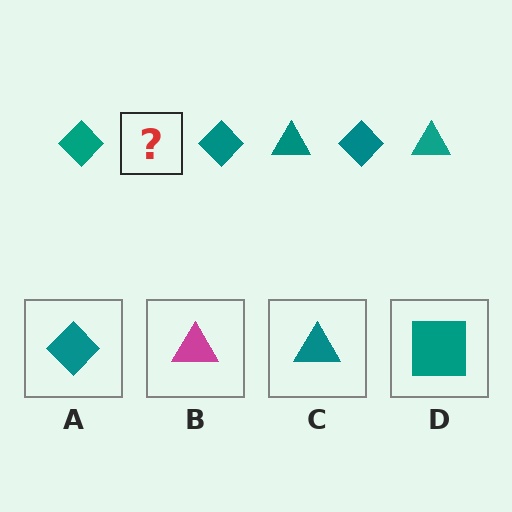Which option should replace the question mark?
Option C.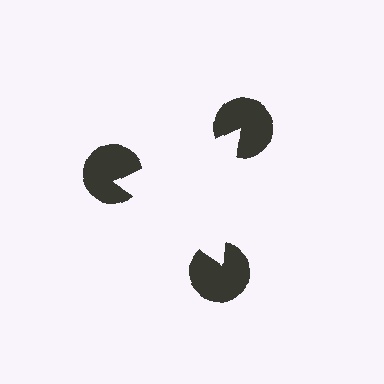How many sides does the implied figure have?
3 sides.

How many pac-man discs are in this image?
There are 3 — one at each vertex of the illusory triangle.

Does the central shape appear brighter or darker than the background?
It typically appears slightly brighter than the background, even though no actual brightness change is drawn.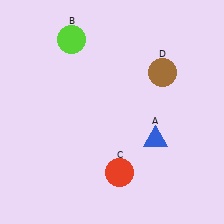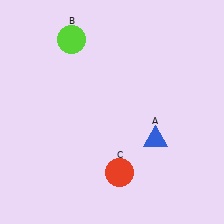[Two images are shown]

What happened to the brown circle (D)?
The brown circle (D) was removed in Image 2. It was in the top-right area of Image 1.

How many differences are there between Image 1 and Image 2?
There is 1 difference between the two images.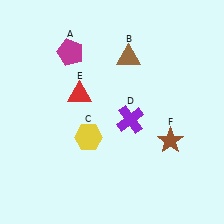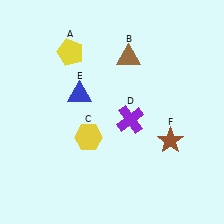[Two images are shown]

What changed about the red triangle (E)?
In Image 1, E is red. In Image 2, it changed to blue.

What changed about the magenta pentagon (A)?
In Image 1, A is magenta. In Image 2, it changed to yellow.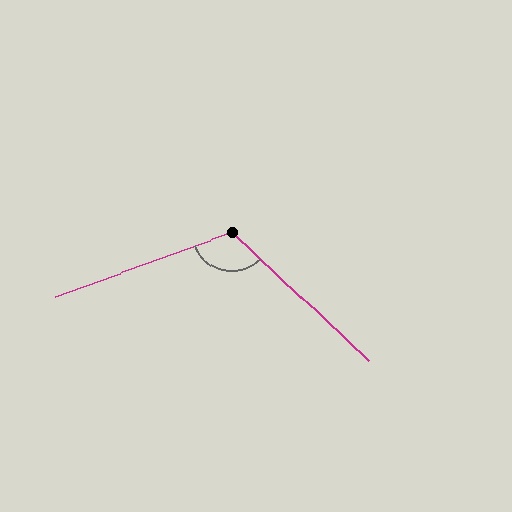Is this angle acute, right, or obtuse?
It is obtuse.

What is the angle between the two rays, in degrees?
Approximately 117 degrees.